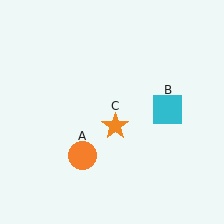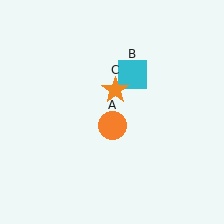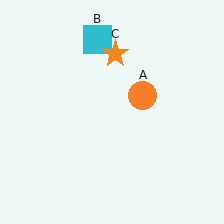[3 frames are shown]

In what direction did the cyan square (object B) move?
The cyan square (object B) moved up and to the left.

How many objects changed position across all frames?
3 objects changed position: orange circle (object A), cyan square (object B), orange star (object C).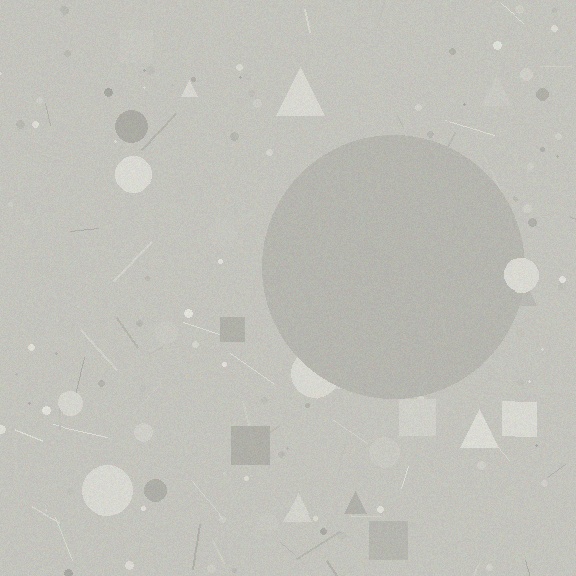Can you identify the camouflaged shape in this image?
The camouflaged shape is a circle.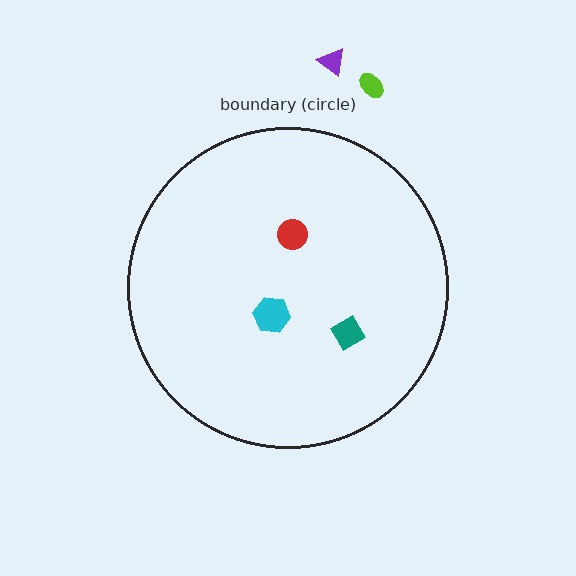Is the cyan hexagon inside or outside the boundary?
Inside.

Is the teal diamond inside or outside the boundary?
Inside.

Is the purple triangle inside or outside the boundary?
Outside.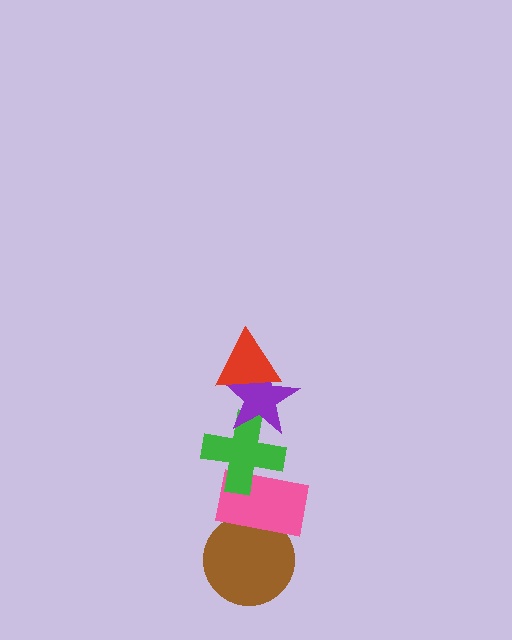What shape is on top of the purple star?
The red triangle is on top of the purple star.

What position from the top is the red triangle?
The red triangle is 1st from the top.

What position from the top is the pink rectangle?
The pink rectangle is 4th from the top.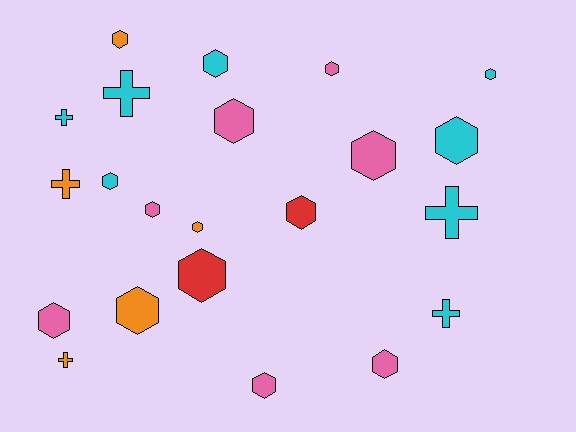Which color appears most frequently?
Cyan, with 8 objects.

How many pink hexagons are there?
There are 7 pink hexagons.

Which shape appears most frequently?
Hexagon, with 16 objects.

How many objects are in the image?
There are 22 objects.